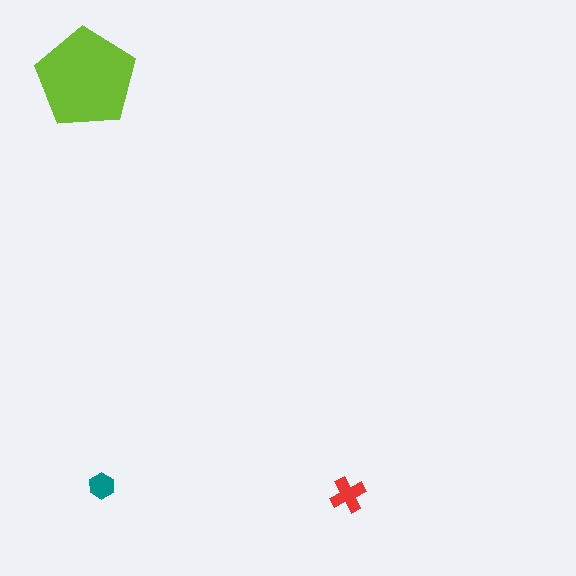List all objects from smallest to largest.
The teal hexagon, the red cross, the lime pentagon.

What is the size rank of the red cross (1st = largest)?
2nd.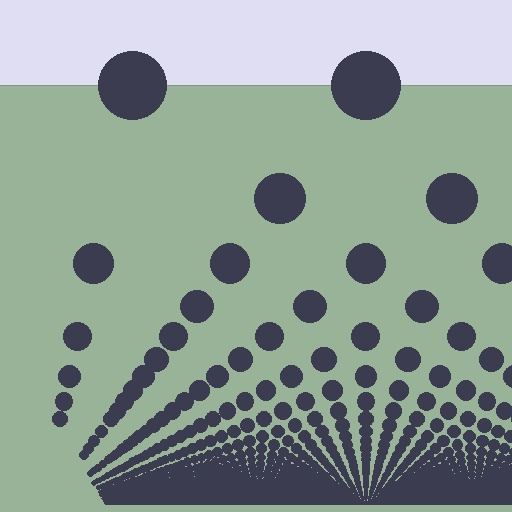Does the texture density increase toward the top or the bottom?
Density increases toward the bottom.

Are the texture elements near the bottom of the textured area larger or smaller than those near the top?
Smaller. The gradient is inverted — elements near the bottom are smaller and denser.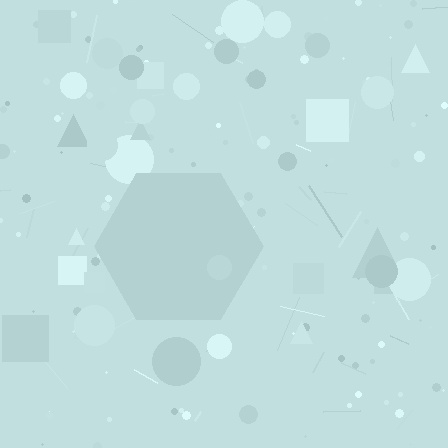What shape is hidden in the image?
A hexagon is hidden in the image.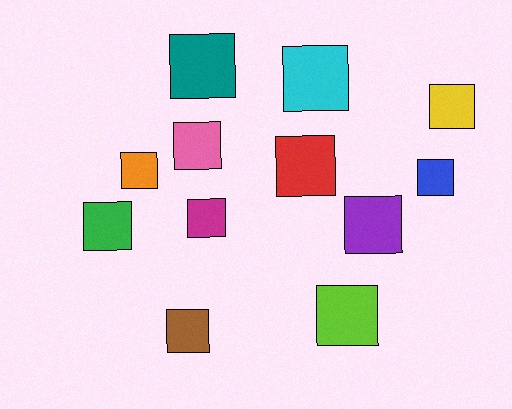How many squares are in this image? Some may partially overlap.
There are 12 squares.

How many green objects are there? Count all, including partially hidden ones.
There is 1 green object.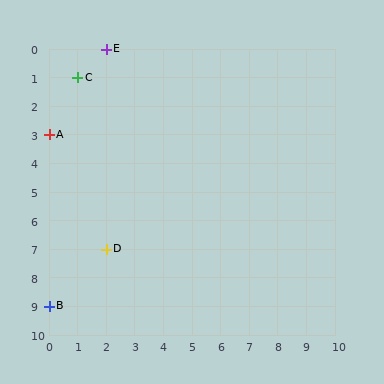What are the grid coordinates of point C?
Point C is at grid coordinates (1, 1).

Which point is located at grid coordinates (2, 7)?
Point D is at (2, 7).